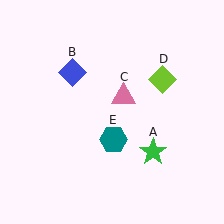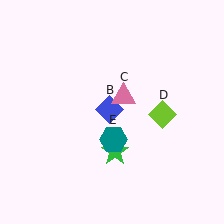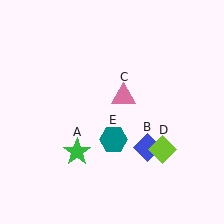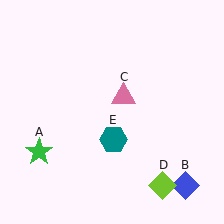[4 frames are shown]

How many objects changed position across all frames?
3 objects changed position: green star (object A), blue diamond (object B), lime diamond (object D).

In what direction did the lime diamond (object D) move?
The lime diamond (object D) moved down.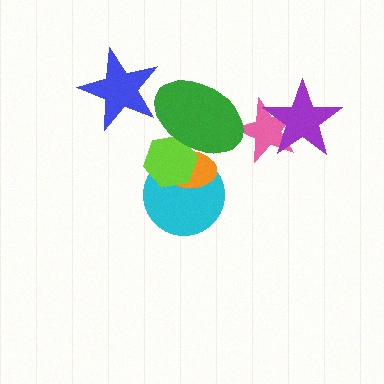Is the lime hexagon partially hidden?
Yes, it is partially covered by another shape.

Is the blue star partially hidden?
No, no other shape covers it.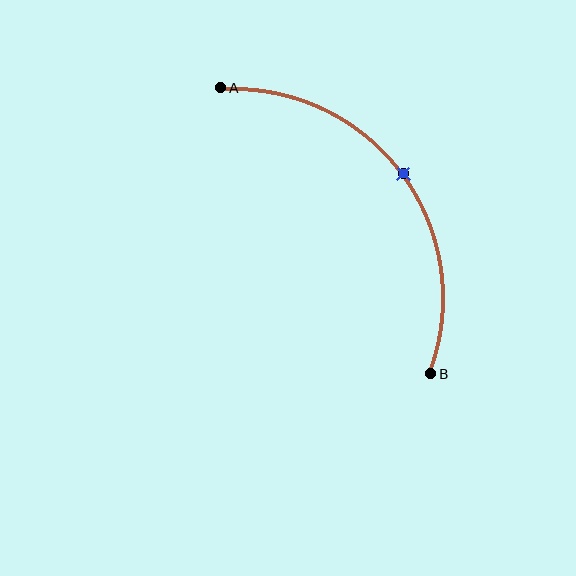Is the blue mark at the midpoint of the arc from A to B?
Yes. The blue mark lies on the arc at equal arc-length from both A and B — it is the arc midpoint.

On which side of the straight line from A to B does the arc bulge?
The arc bulges above and to the right of the straight line connecting A and B.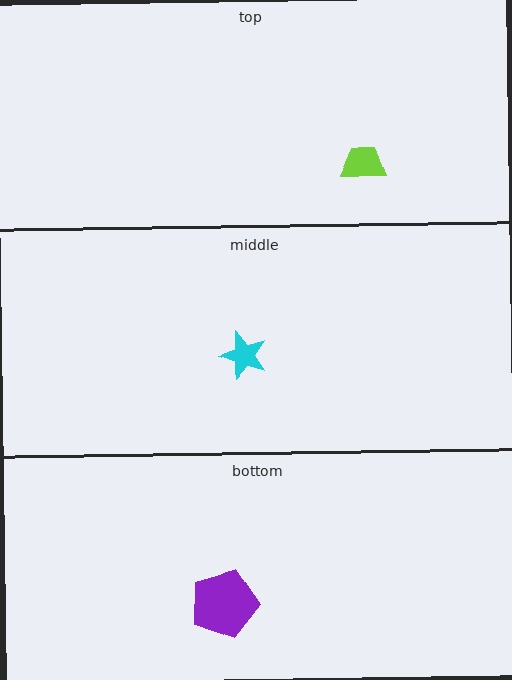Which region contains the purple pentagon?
The bottom region.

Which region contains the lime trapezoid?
The top region.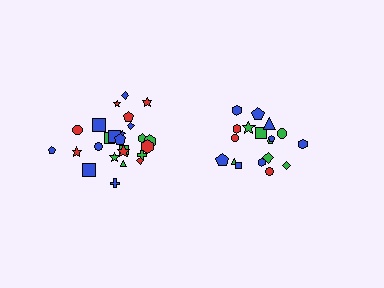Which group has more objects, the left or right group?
The left group.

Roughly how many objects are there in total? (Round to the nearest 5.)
Roughly 45 objects in total.